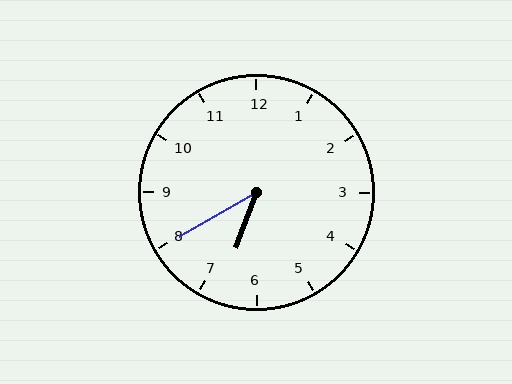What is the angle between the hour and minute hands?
Approximately 40 degrees.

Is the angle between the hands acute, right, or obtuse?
It is acute.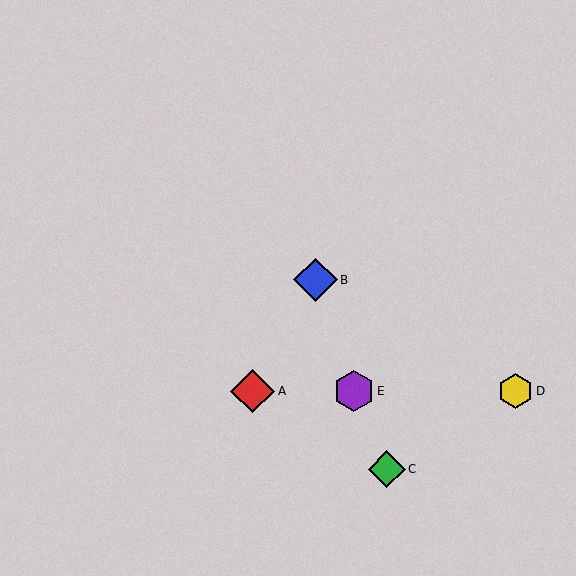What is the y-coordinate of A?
Object A is at y≈391.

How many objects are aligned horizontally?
3 objects (A, D, E) are aligned horizontally.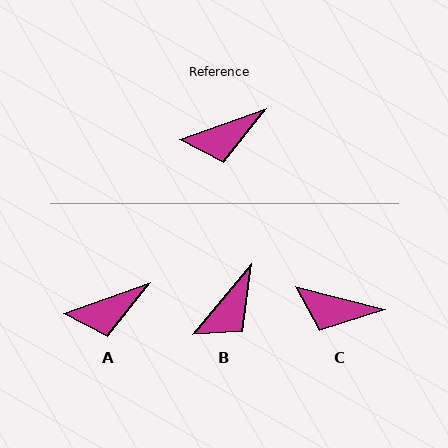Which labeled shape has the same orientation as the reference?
A.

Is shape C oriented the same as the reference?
No, it is off by about 34 degrees.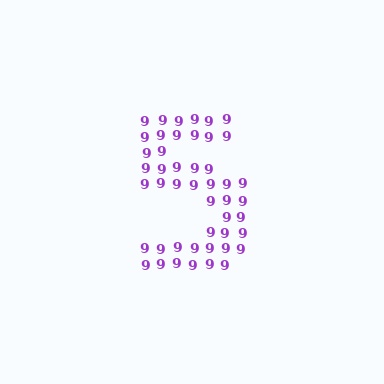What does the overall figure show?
The overall figure shows the digit 5.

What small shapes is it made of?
It is made of small digit 9's.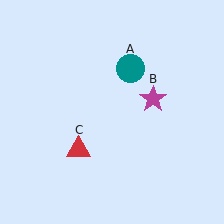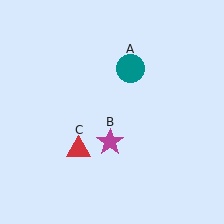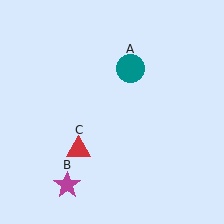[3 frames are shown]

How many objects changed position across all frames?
1 object changed position: magenta star (object B).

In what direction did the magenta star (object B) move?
The magenta star (object B) moved down and to the left.